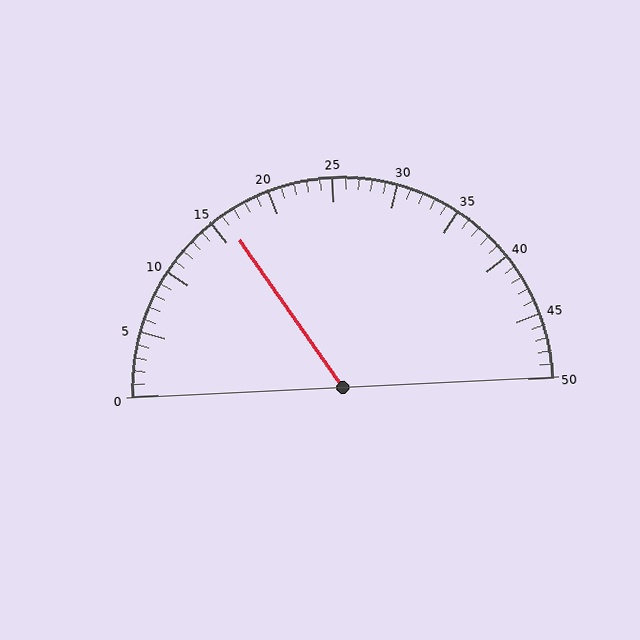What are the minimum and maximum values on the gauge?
The gauge ranges from 0 to 50.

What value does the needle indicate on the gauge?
The needle indicates approximately 16.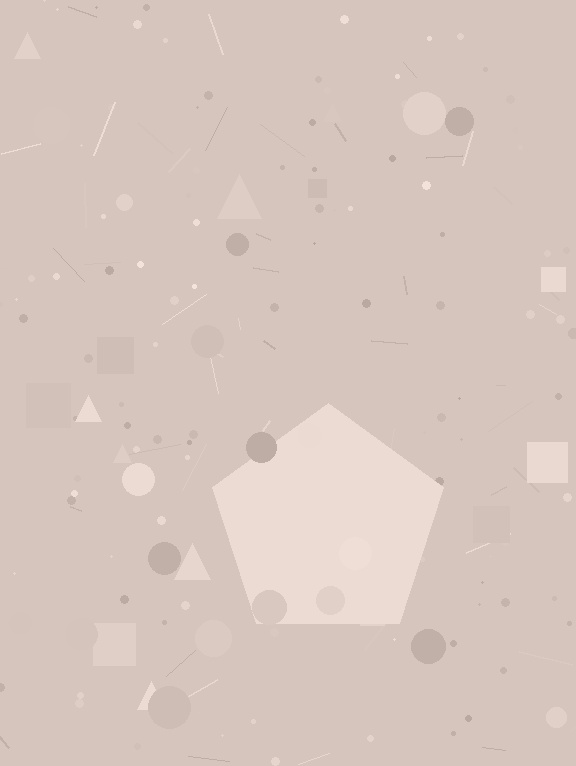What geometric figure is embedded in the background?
A pentagon is embedded in the background.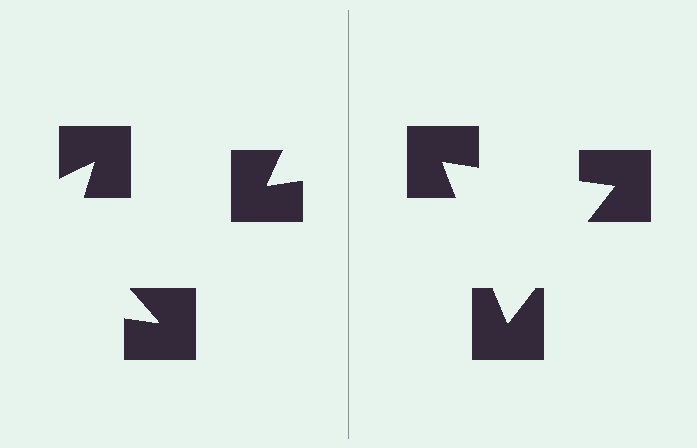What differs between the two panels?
The notched squares are positioned identically on both sides; only the wedge orientations differ. On the right they align to a triangle; on the left they are misaligned.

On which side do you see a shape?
An illusory triangle appears on the right side. On the left side the wedge cuts are rotated, so no coherent shape forms.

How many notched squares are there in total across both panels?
6 — 3 on each side.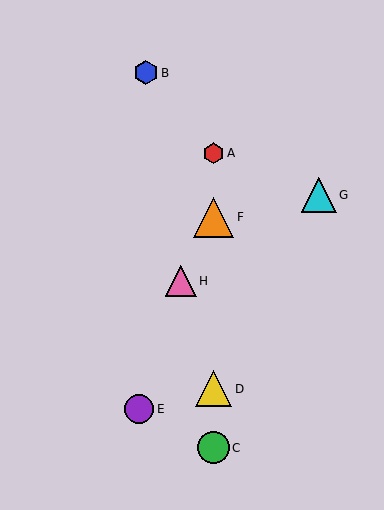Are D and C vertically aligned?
Yes, both are at x≈214.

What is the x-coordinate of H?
Object H is at x≈181.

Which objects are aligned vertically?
Objects A, C, D, F are aligned vertically.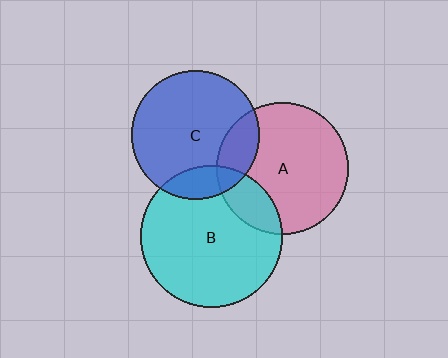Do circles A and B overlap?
Yes.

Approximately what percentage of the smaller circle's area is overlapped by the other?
Approximately 20%.